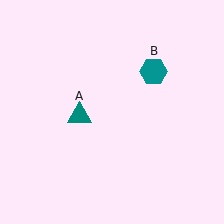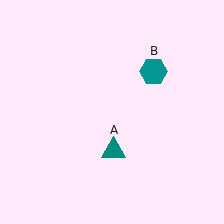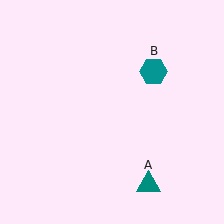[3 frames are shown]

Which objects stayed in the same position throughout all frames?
Teal hexagon (object B) remained stationary.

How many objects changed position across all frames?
1 object changed position: teal triangle (object A).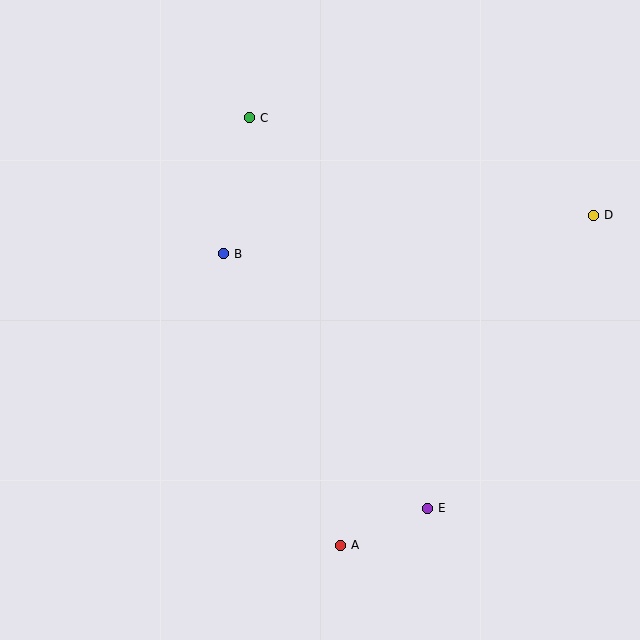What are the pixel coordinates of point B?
Point B is at (223, 254).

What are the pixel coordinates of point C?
Point C is at (249, 118).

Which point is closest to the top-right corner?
Point D is closest to the top-right corner.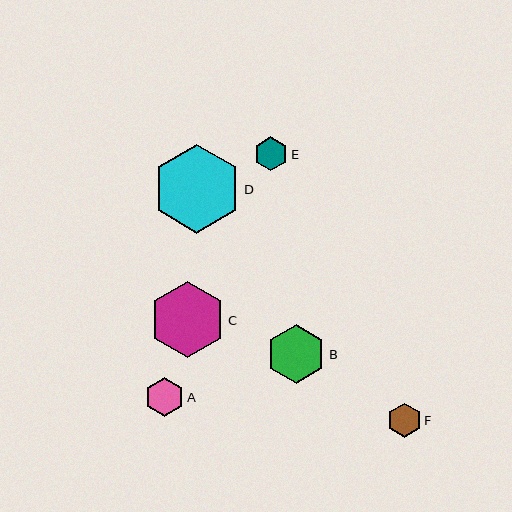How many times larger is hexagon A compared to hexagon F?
Hexagon A is approximately 1.1 times the size of hexagon F.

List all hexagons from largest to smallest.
From largest to smallest: D, C, B, A, F, E.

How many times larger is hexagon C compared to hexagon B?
Hexagon C is approximately 1.3 times the size of hexagon B.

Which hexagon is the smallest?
Hexagon E is the smallest with a size of approximately 34 pixels.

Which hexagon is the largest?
Hexagon D is the largest with a size of approximately 89 pixels.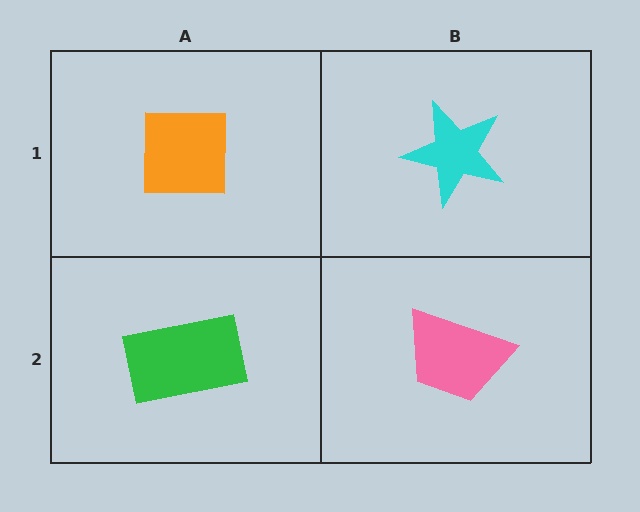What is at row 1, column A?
An orange square.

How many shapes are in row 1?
2 shapes.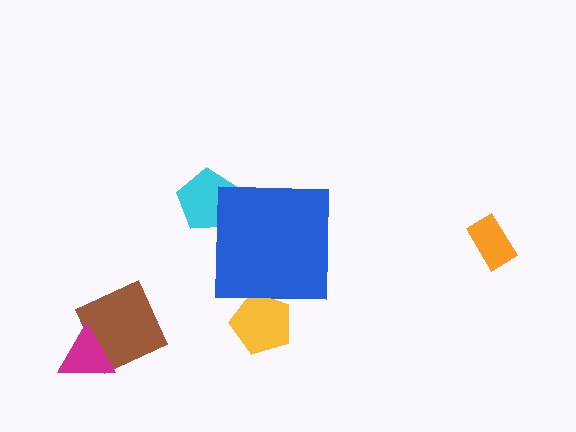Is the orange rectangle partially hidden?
No, the orange rectangle is fully visible.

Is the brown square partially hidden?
No, the brown square is fully visible.